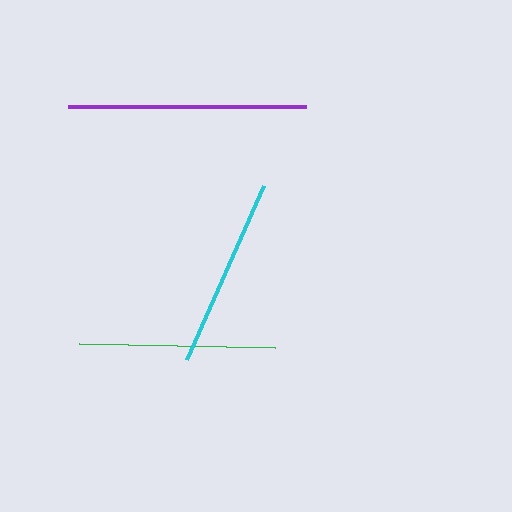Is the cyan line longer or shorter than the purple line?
The purple line is longer than the cyan line.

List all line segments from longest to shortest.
From longest to shortest: purple, green, cyan.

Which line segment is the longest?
The purple line is the longest at approximately 238 pixels.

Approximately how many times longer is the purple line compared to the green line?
The purple line is approximately 1.2 times the length of the green line.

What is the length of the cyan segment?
The cyan segment is approximately 190 pixels long.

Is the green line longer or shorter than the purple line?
The purple line is longer than the green line.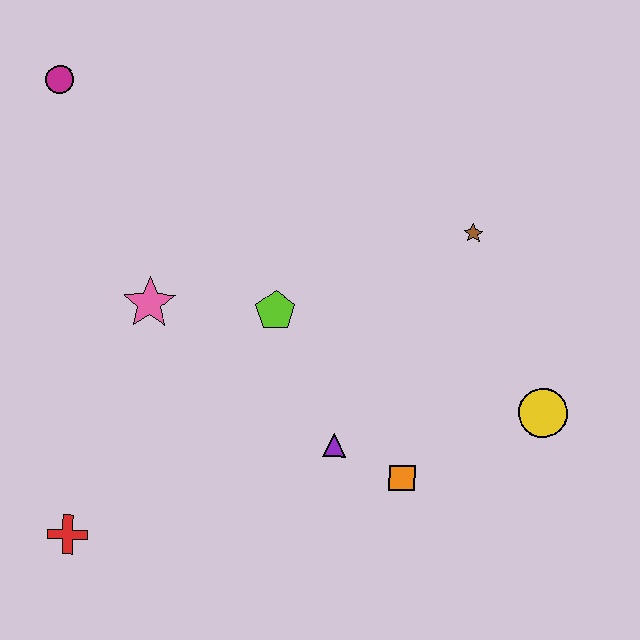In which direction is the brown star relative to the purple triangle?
The brown star is above the purple triangle.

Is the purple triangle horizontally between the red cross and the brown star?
Yes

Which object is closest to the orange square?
The purple triangle is closest to the orange square.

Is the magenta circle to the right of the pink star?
No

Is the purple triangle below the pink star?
Yes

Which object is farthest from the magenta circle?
The yellow circle is farthest from the magenta circle.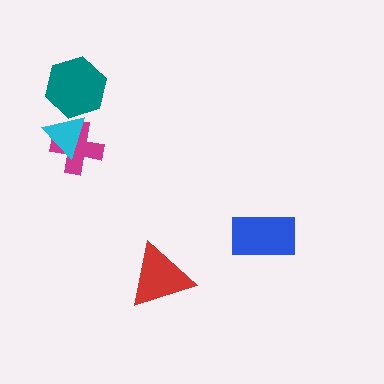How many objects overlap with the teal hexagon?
1 object overlaps with the teal hexagon.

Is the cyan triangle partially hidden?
Yes, it is partially covered by another shape.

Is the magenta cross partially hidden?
Yes, it is partially covered by another shape.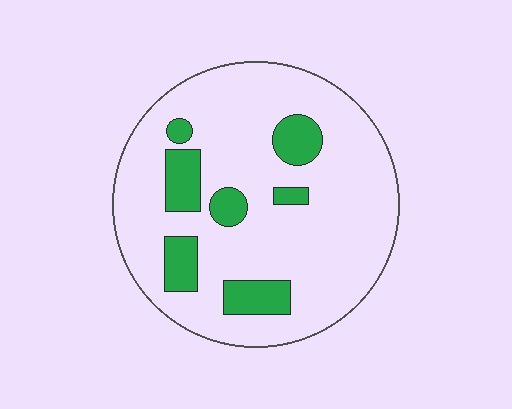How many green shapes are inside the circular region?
7.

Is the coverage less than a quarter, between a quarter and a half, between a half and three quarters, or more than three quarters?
Less than a quarter.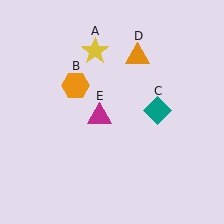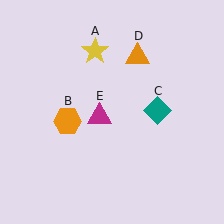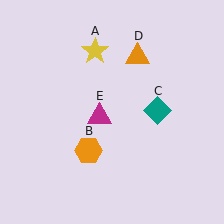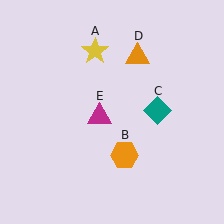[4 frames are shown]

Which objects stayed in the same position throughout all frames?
Yellow star (object A) and teal diamond (object C) and orange triangle (object D) and magenta triangle (object E) remained stationary.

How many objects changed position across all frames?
1 object changed position: orange hexagon (object B).